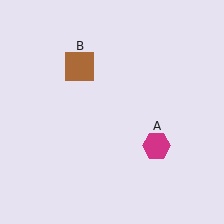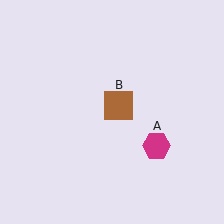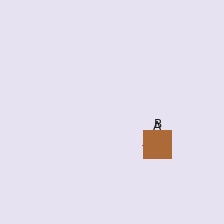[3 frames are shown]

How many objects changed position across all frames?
1 object changed position: brown square (object B).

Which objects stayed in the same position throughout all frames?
Magenta hexagon (object A) remained stationary.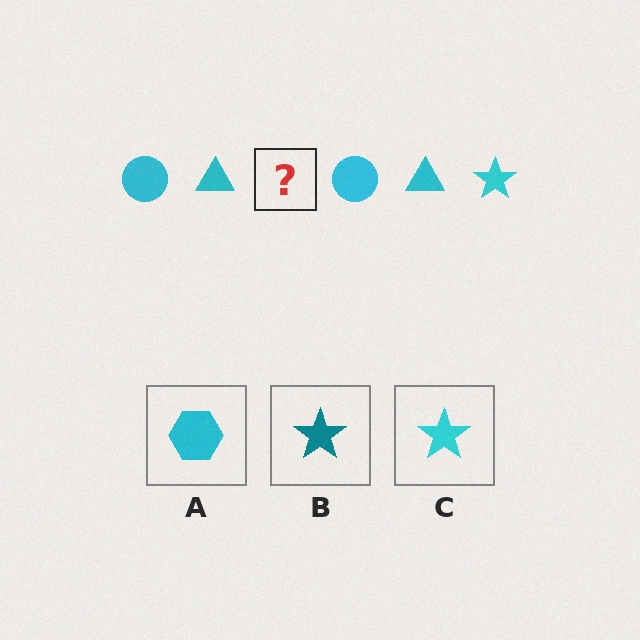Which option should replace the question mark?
Option C.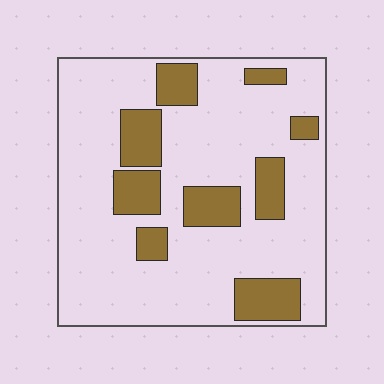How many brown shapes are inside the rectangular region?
9.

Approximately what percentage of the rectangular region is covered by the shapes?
Approximately 20%.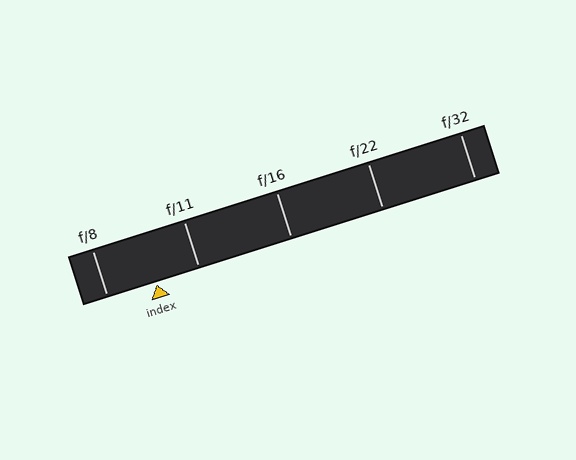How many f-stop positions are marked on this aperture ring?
There are 5 f-stop positions marked.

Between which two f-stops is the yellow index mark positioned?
The index mark is between f/8 and f/11.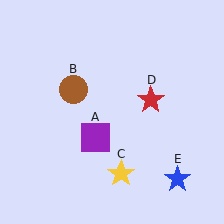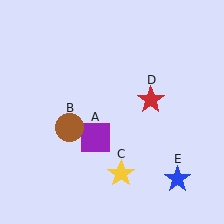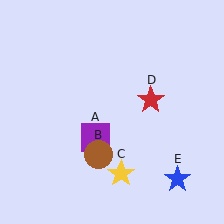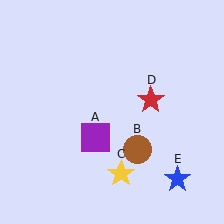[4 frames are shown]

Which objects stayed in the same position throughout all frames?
Purple square (object A) and yellow star (object C) and red star (object D) and blue star (object E) remained stationary.